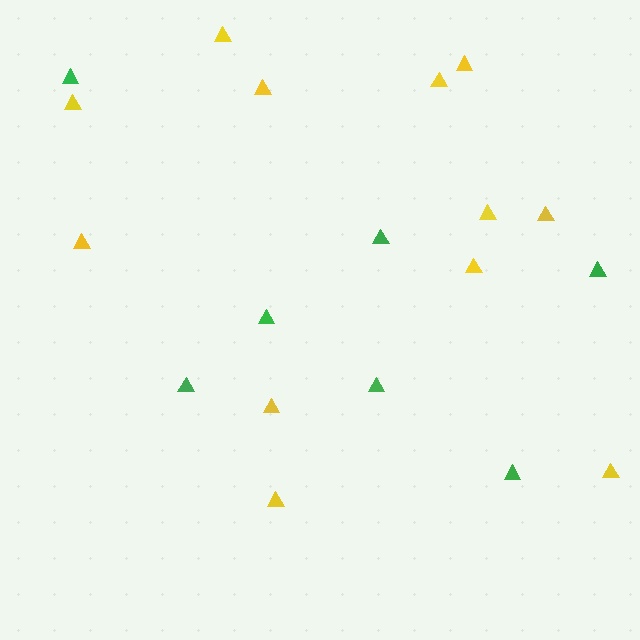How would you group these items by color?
There are 2 groups: one group of yellow triangles (12) and one group of green triangles (7).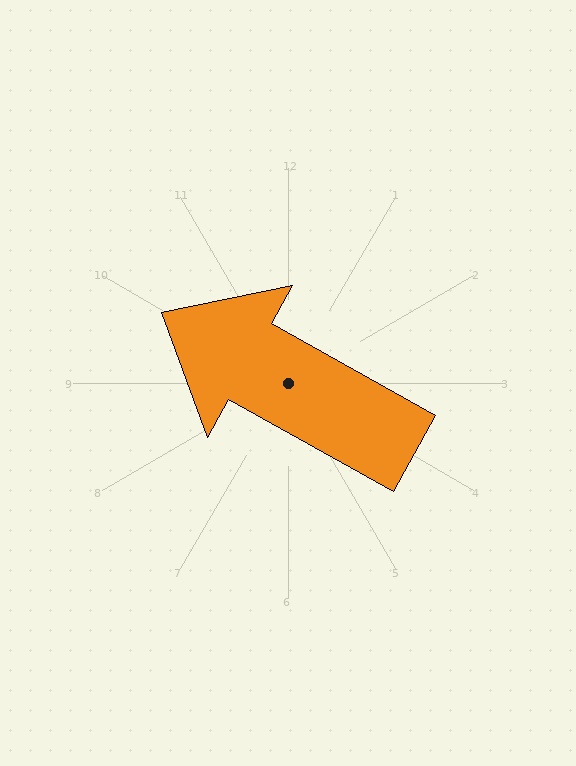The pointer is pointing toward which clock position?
Roughly 10 o'clock.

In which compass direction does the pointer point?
Northwest.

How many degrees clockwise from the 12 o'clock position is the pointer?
Approximately 299 degrees.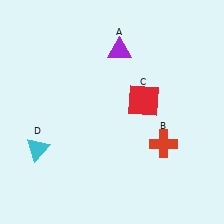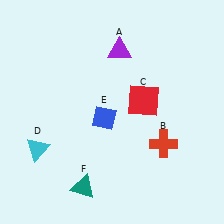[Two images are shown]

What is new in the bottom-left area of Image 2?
A blue diamond (E) was added in the bottom-left area of Image 2.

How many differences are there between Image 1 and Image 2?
There are 2 differences between the two images.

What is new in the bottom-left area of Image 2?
A teal triangle (F) was added in the bottom-left area of Image 2.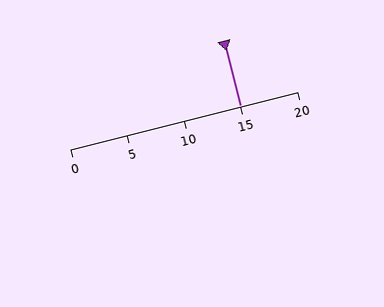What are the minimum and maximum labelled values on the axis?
The axis runs from 0 to 20.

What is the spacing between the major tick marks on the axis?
The major ticks are spaced 5 apart.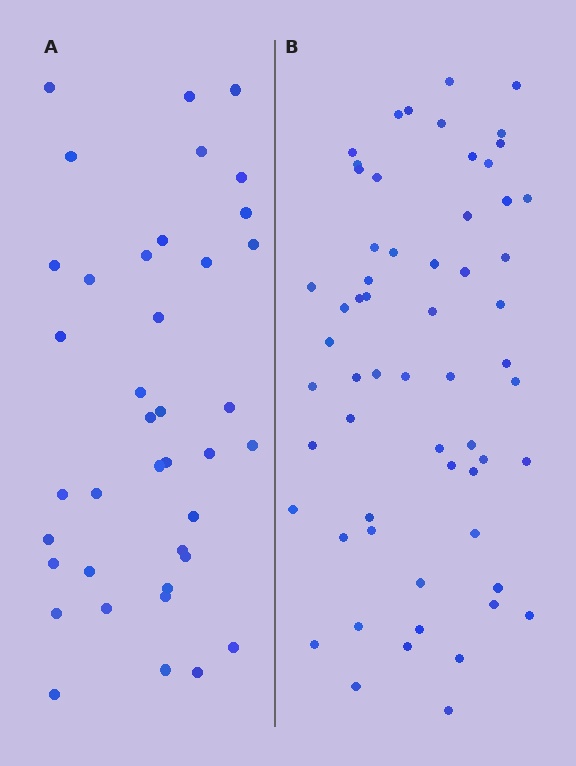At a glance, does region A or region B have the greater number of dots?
Region B (the right region) has more dots.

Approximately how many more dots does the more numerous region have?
Region B has approximately 20 more dots than region A.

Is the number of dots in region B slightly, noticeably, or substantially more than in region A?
Region B has substantially more. The ratio is roughly 1.5 to 1.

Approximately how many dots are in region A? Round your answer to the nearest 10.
About 40 dots. (The exact count is 39, which rounds to 40.)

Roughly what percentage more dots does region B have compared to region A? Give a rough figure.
About 55% more.